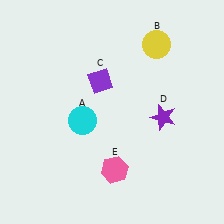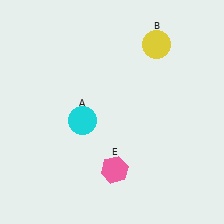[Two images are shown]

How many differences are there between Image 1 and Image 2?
There are 2 differences between the two images.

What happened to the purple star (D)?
The purple star (D) was removed in Image 2. It was in the bottom-right area of Image 1.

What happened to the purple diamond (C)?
The purple diamond (C) was removed in Image 2. It was in the top-left area of Image 1.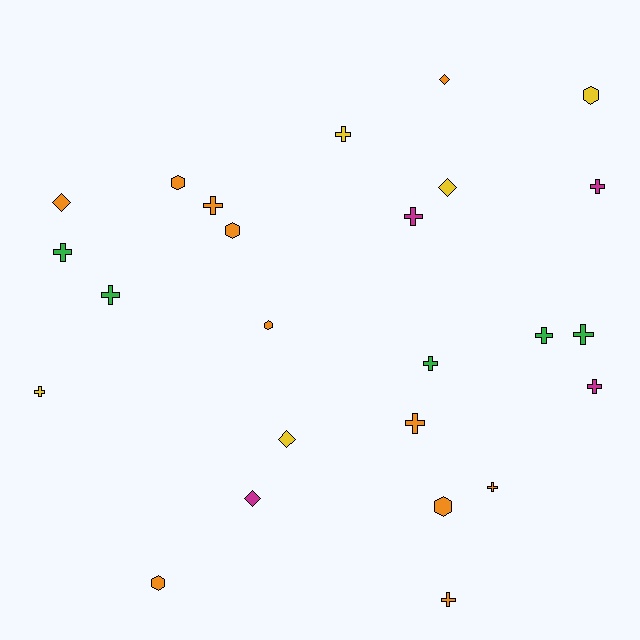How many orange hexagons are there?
There are 5 orange hexagons.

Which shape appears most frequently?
Cross, with 14 objects.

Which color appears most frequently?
Orange, with 11 objects.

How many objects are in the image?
There are 25 objects.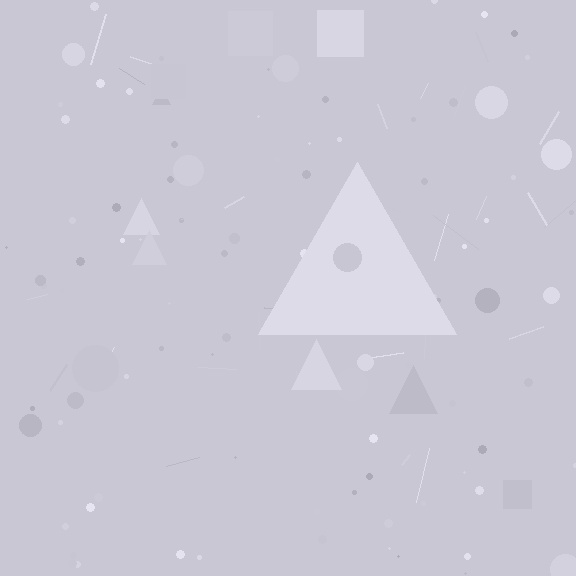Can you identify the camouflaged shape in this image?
The camouflaged shape is a triangle.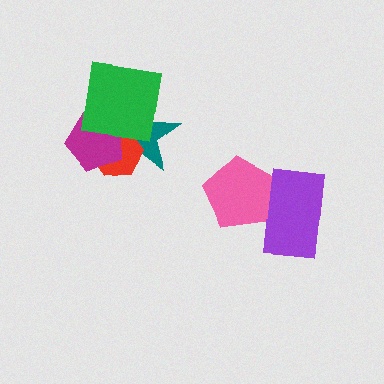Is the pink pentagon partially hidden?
Yes, it is partially covered by another shape.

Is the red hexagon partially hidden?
Yes, it is partially covered by another shape.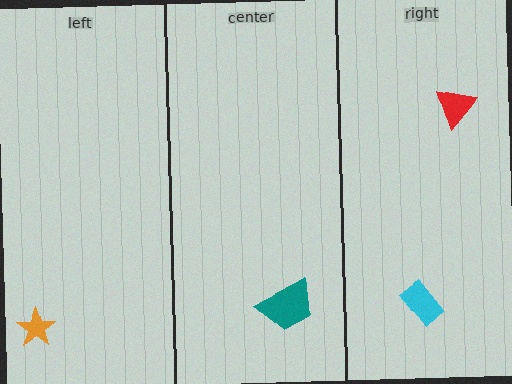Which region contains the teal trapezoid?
The center region.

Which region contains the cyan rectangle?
The right region.